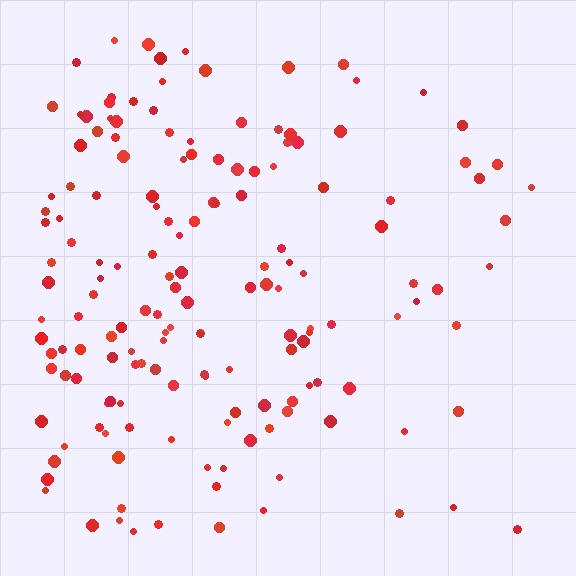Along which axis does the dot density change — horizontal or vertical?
Horizontal.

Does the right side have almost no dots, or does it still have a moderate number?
Still a moderate number, just noticeably fewer than the left.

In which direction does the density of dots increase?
From right to left, with the left side densest.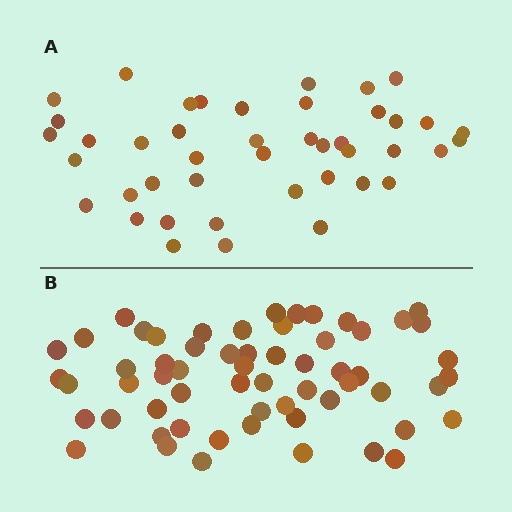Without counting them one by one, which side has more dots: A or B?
Region B (the bottom region) has more dots.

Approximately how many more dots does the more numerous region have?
Region B has approximately 15 more dots than region A.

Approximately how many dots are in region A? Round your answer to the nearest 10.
About 40 dots. (The exact count is 43, which rounds to 40.)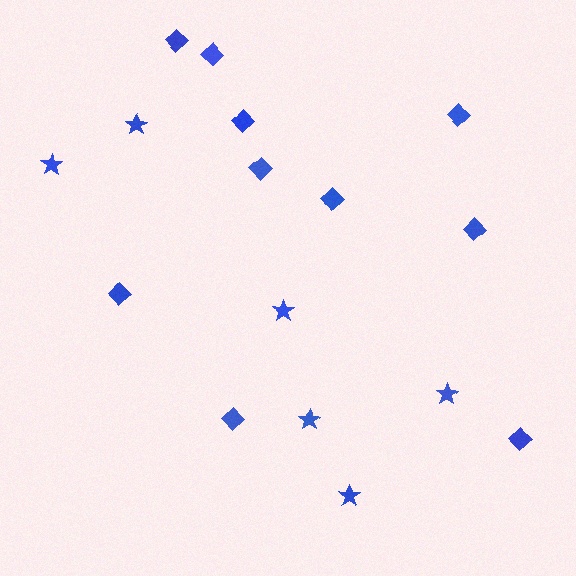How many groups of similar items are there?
There are 2 groups: one group of diamonds (10) and one group of stars (6).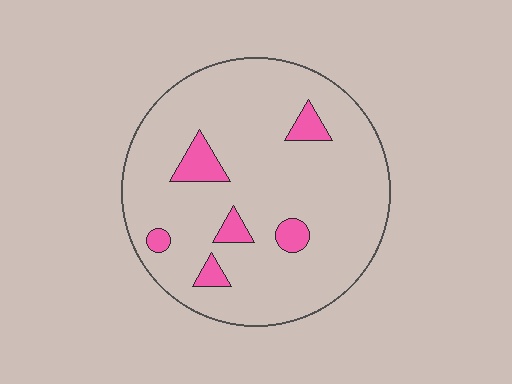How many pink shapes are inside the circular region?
6.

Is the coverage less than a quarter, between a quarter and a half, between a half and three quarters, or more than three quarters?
Less than a quarter.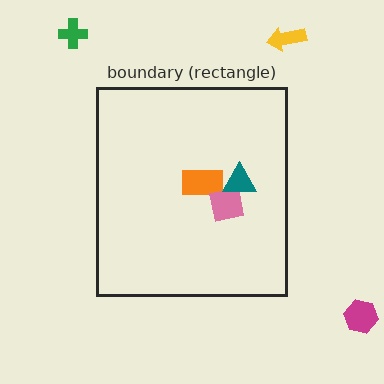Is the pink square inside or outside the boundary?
Inside.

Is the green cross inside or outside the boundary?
Outside.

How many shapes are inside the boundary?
3 inside, 3 outside.